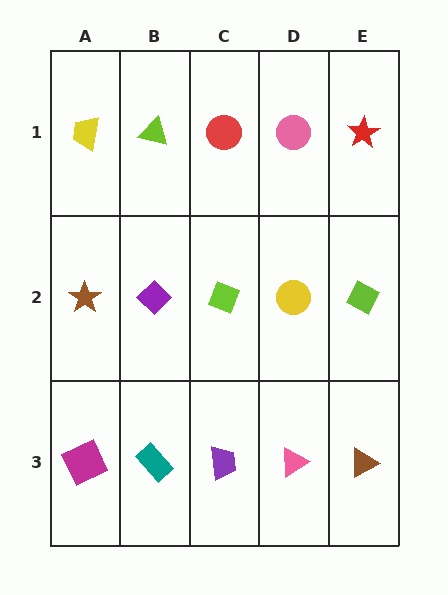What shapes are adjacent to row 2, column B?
A lime triangle (row 1, column B), a teal rectangle (row 3, column B), a brown star (row 2, column A), a lime diamond (row 2, column C).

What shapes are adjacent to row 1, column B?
A purple diamond (row 2, column B), a yellow trapezoid (row 1, column A), a red circle (row 1, column C).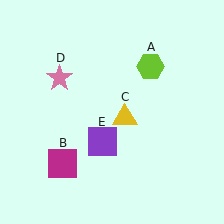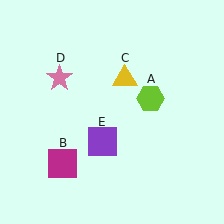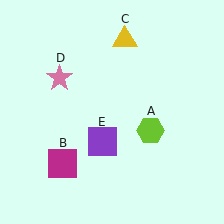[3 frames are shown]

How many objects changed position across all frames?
2 objects changed position: lime hexagon (object A), yellow triangle (object C).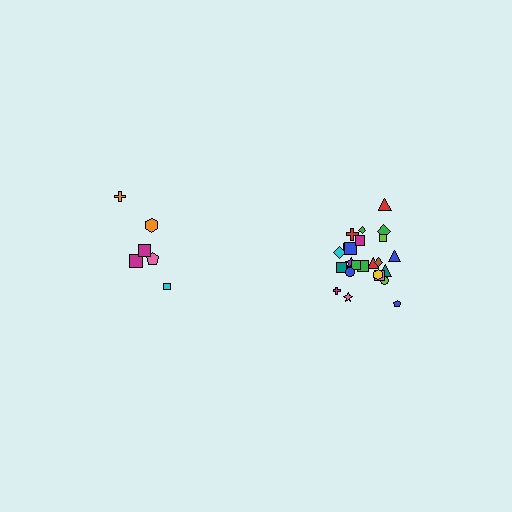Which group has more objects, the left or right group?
The right group.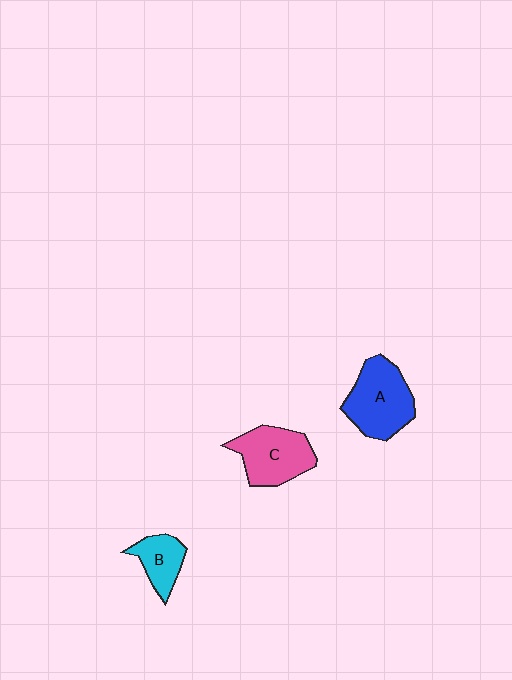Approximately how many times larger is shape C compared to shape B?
Approximately 1.7 times.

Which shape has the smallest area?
Shape B (cyan).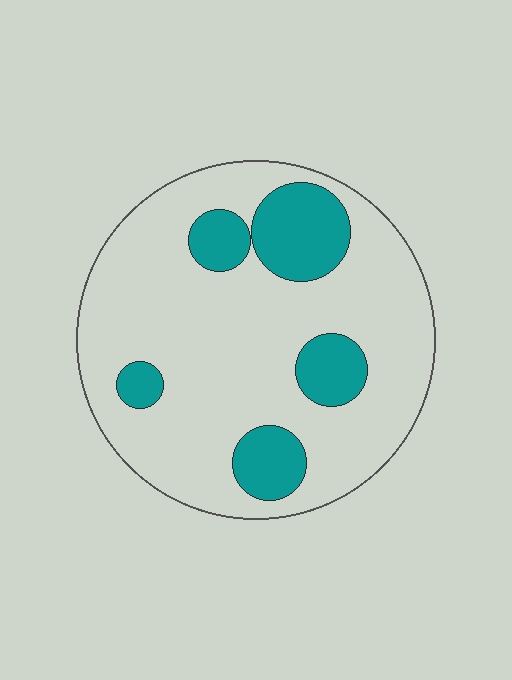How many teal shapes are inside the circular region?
5.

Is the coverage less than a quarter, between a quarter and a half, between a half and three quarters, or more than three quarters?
Less than a quarter.